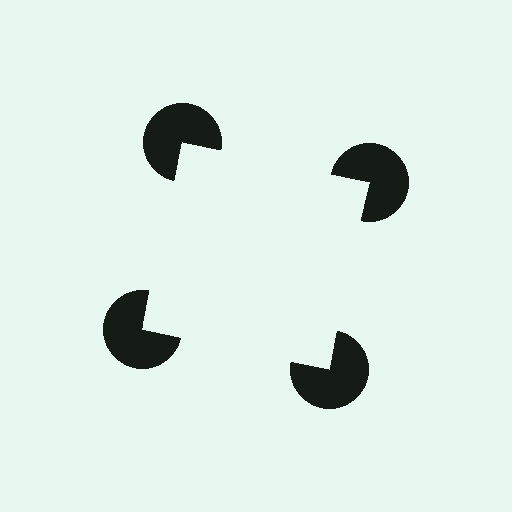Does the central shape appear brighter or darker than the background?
It typically appears slightly brighter than the background, even though no actual brightness change is drawn.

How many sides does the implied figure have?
4 sides.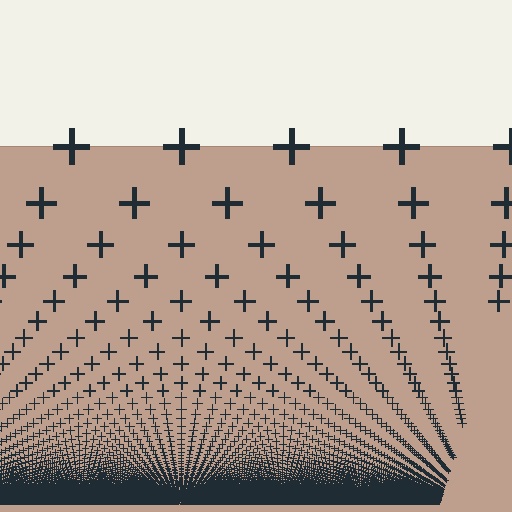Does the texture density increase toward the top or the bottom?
Density increases toward the bottom.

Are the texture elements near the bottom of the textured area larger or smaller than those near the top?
Smaller. The gradient is inverted — elements near the bottom are smaller and denser.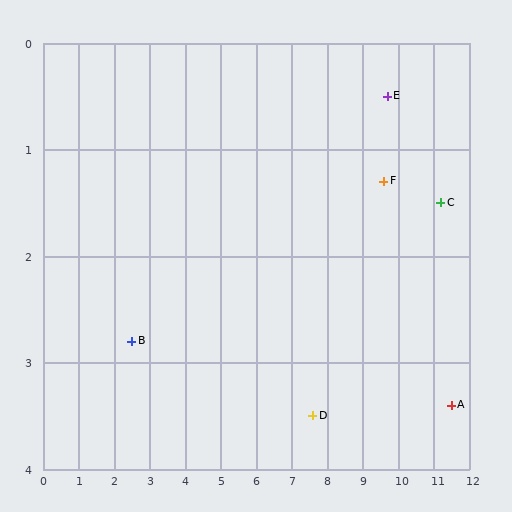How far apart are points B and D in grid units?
Points B and D are about 5.1 grid units apart.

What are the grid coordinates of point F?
Point F is at approximately (9.6, 1.3).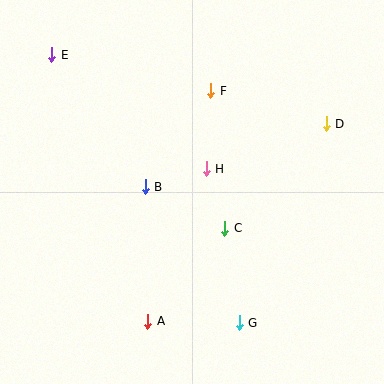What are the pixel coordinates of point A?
Point A is at (148, 321).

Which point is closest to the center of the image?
Point H at (206, 169) is closest to the center.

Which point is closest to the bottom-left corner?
Point A is closest to the bottom-left corner.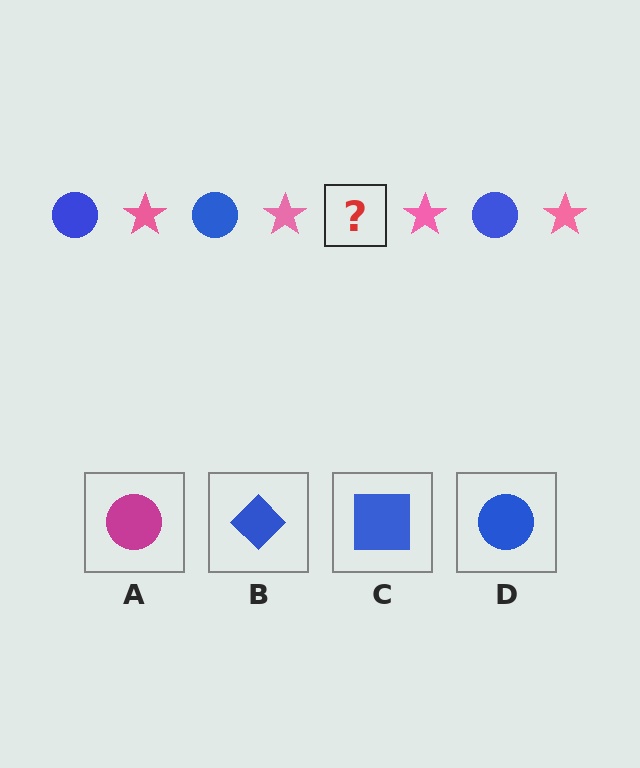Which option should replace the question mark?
Option D.